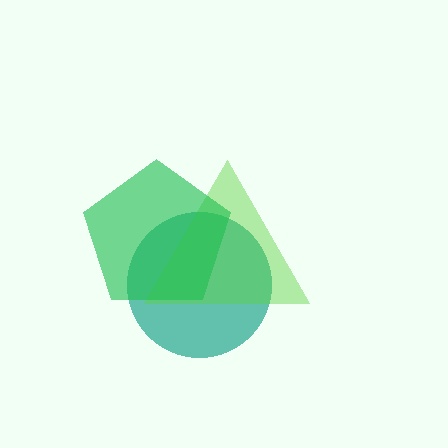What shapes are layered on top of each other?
The layered shapes are: a teal circle, a lime triangle, a green pentagon.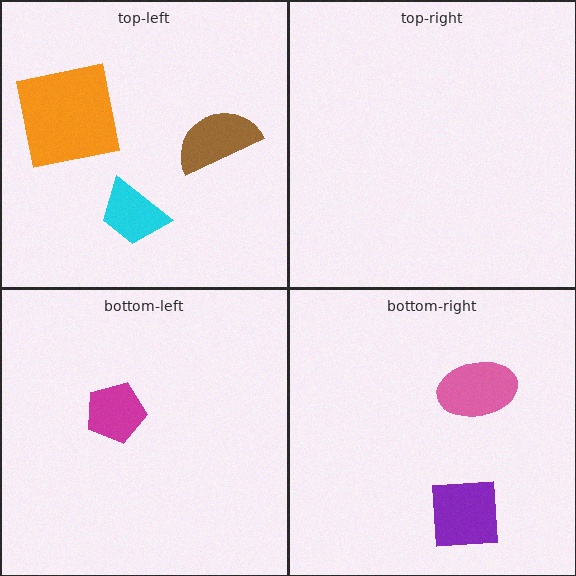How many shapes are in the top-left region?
3.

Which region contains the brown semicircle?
The top-left region.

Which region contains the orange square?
The top-left region.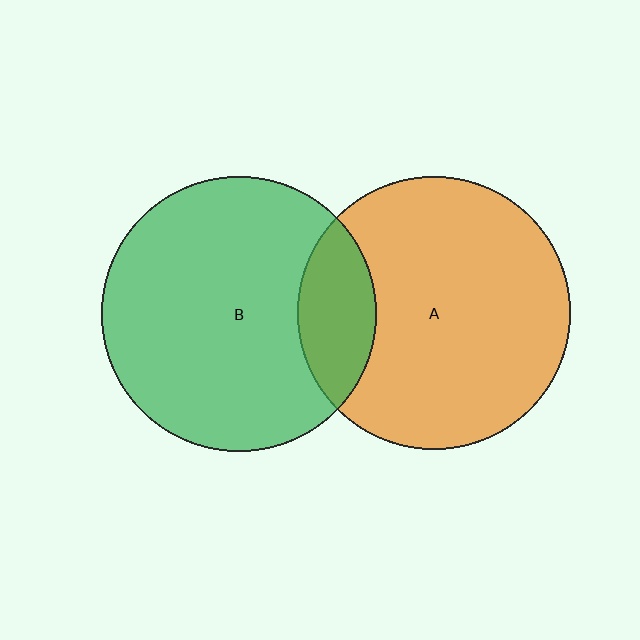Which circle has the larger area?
Circle B (green).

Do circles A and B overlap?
Yes.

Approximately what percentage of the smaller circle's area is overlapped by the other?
Approximately 20%.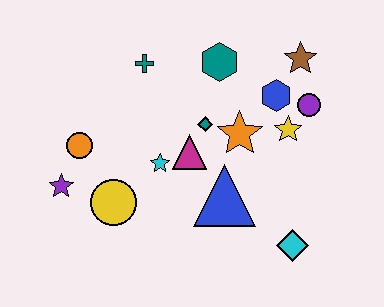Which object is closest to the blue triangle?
The magenta triangle is closest to the blue triangle.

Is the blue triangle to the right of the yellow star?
No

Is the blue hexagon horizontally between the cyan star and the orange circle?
No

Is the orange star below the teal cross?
Yes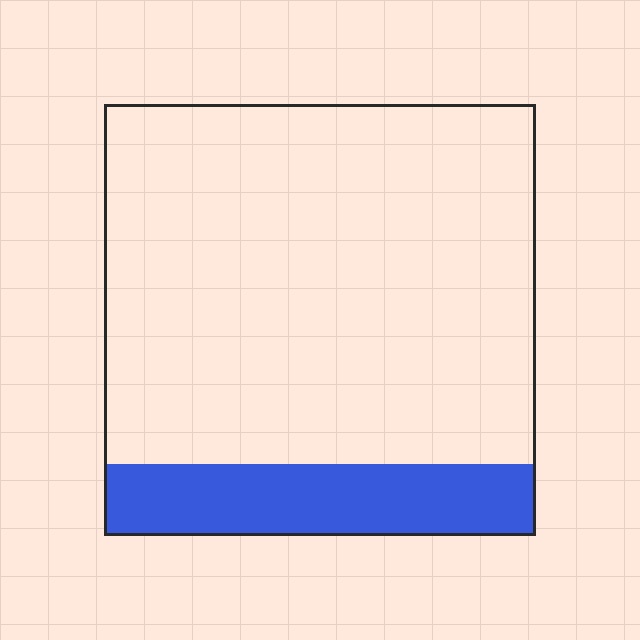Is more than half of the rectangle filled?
No.